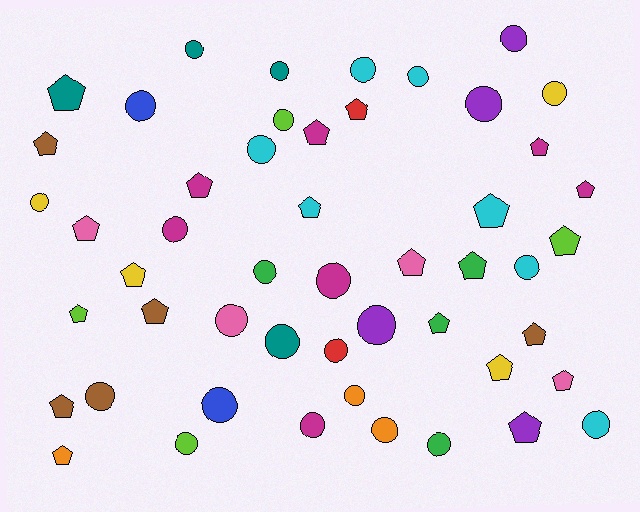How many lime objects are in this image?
There are 4 lime objects.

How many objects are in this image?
There are 50 objects.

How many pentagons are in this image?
There are 23 pentagons.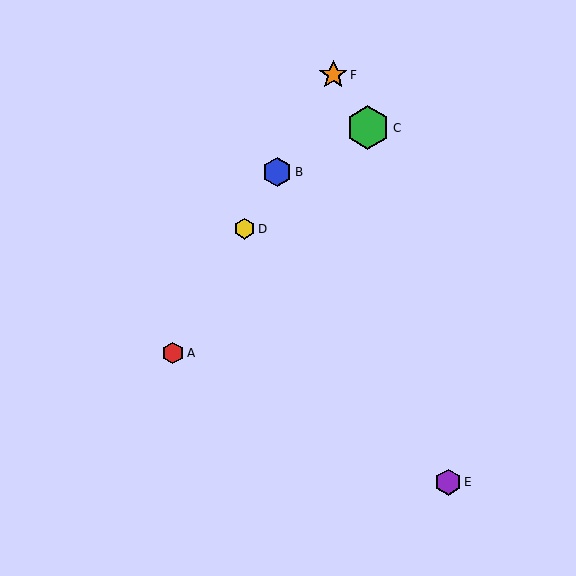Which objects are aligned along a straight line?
Objects A, B, D, F are aligned along a straight line.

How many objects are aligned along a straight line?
4 objects (A, B, D, F) are aligned along a straight line.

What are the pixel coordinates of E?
Object E is at (448, 482).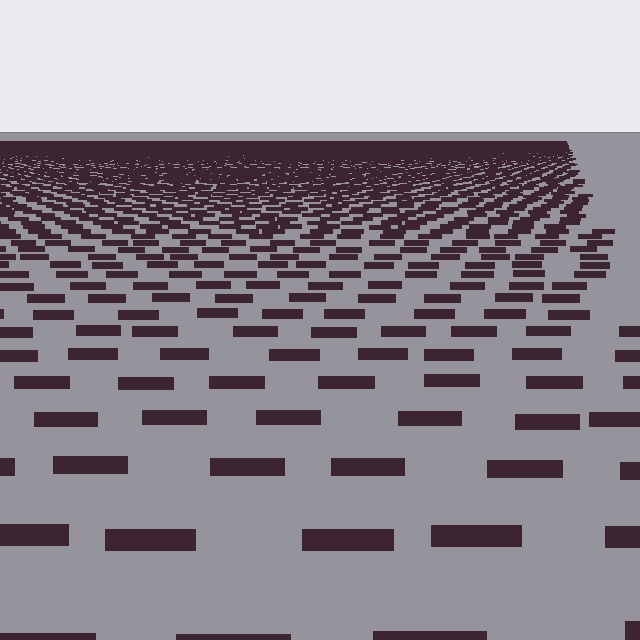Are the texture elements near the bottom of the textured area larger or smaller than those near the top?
Larger. Near the bottom, elements are closer to the viewer and appear at a bigger on-screen size.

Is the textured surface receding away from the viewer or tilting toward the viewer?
The surface is receding away from the viewer. Texture elements get smaller and denser toward the top.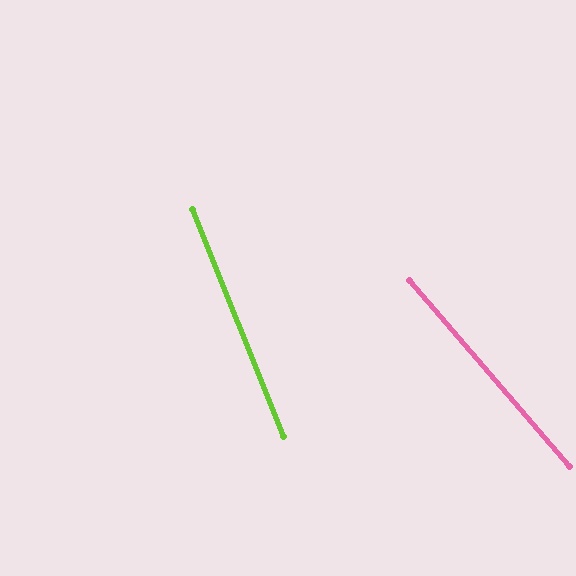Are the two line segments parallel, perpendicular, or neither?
Neither parallel nor perpendicular — they differ by about 19°.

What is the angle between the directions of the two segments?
Approximately 19 degrees.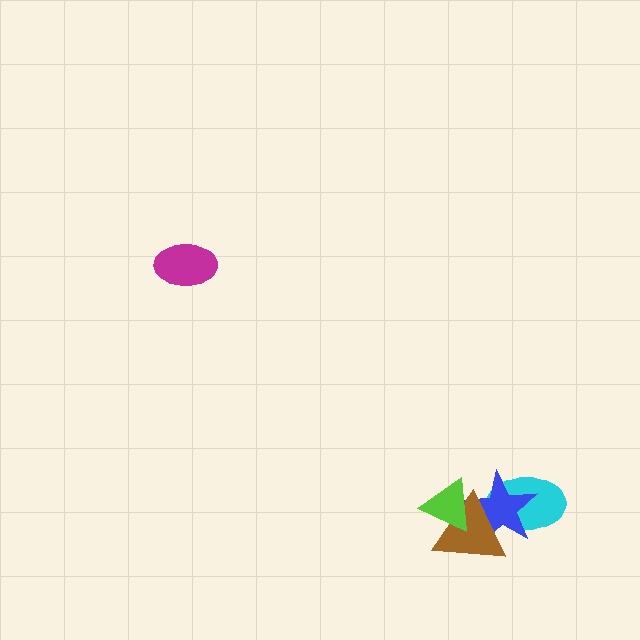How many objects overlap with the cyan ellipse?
2 objects overlap with the cyan ellipse.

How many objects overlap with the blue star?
3 objects overlap with the blue star.